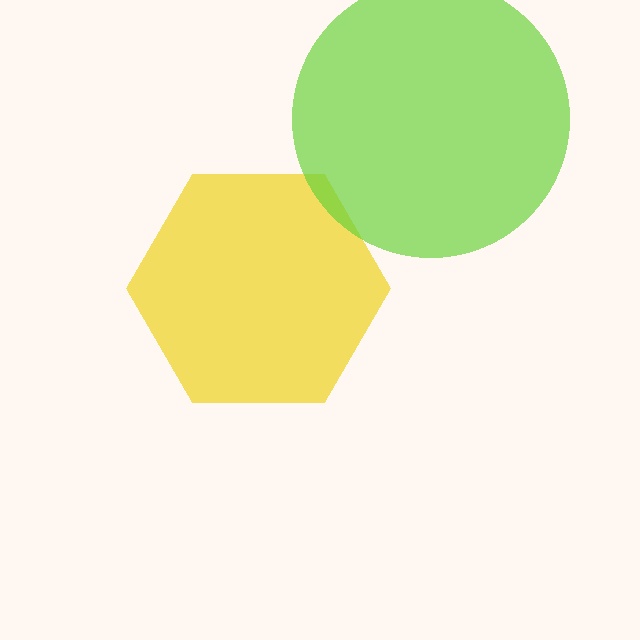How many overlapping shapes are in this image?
There are 2 overlapping shapes in the image.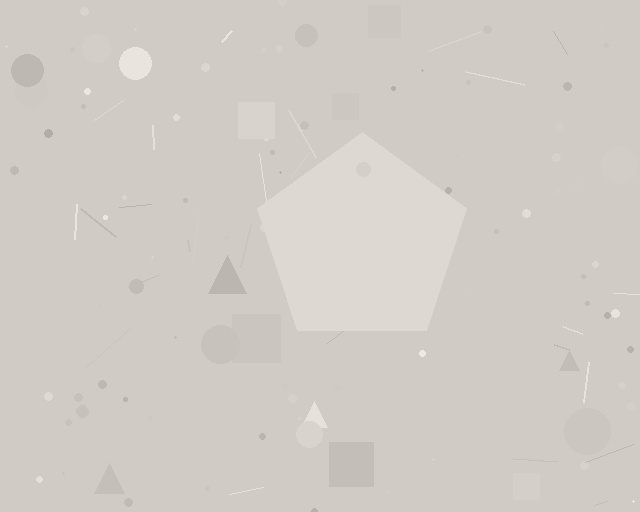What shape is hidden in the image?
A pentagon is hidden in the image.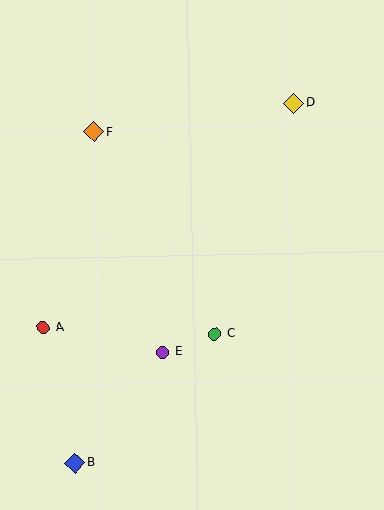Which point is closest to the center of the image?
Point C at (214, 334) is closest to the center.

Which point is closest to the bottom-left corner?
Point B is closest to the bottom-left corner.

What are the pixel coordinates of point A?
Point A is at (43, 327).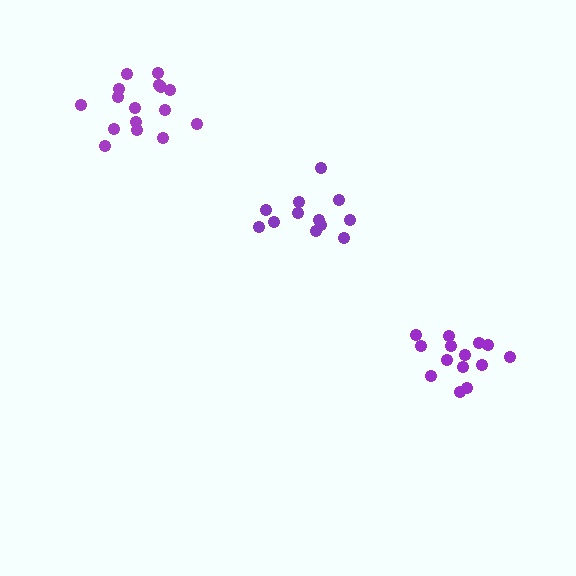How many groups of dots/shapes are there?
There are 3 groups.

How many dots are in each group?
Group 1: 14 dots, Group 2: 12 dots, Group 3: 16 dots (42 total).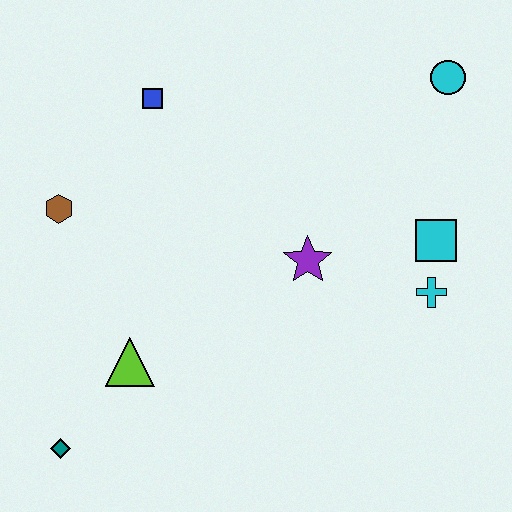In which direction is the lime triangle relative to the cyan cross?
The lime triangle is to the left of the cyan cross.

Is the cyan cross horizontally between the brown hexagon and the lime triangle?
No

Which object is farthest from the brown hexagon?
The cyan circle is farthest from the brown hexagon.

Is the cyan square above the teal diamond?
Yes